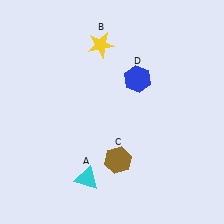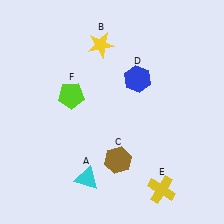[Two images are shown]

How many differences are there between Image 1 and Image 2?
There are 2 differences between the two images.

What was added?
A yellow cross (E), a lime pentagon (F) were added in Image 2.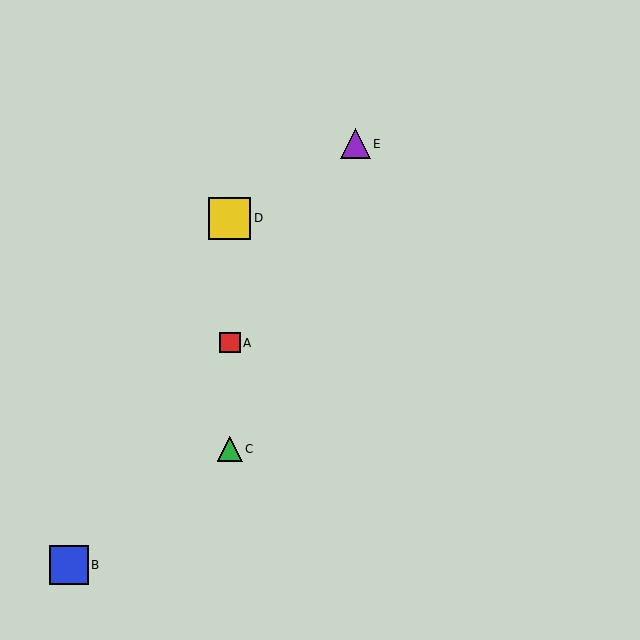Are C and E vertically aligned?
No, C is at x≈230 and E is at x≈355.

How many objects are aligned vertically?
3 objects (A, C, D) are aligned vertically.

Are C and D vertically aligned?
Yes, both are at x≈230.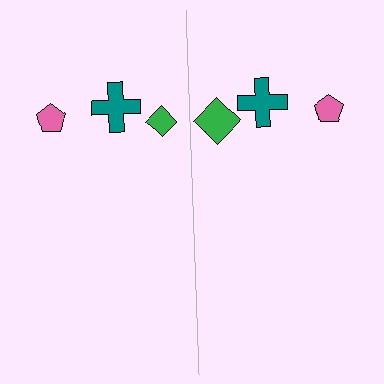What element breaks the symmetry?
The green diamond on the right side has a different size than its mirror counterpart.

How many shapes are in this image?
There are 6 shapes in this image.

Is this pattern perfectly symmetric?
No, the pattern is not perfectly symmetric. The green diamond on the right side has a different size than its mirror counterpart.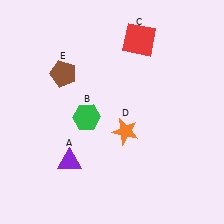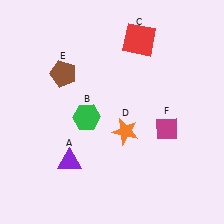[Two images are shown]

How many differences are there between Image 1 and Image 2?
There is 1 difference between the two images.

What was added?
A magenta diamond (F) was added in Image 2.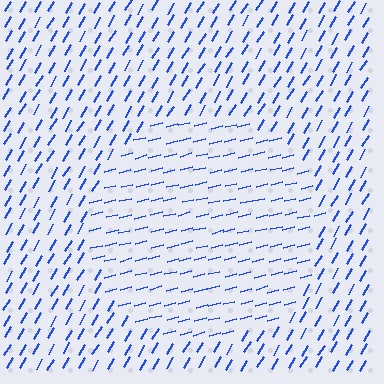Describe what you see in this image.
The image is filled with small blue line segments. A circle region in the image has lines oriented differently from the surrounding lines, creating a visible texture boundary.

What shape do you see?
I see a circle.